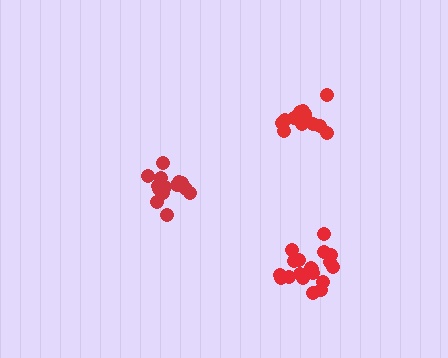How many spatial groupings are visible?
There are 3 spatial groupings.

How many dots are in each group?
Group 1: 13 dots, Group 2: 19 dots, Group 3: 16 dots (48 total).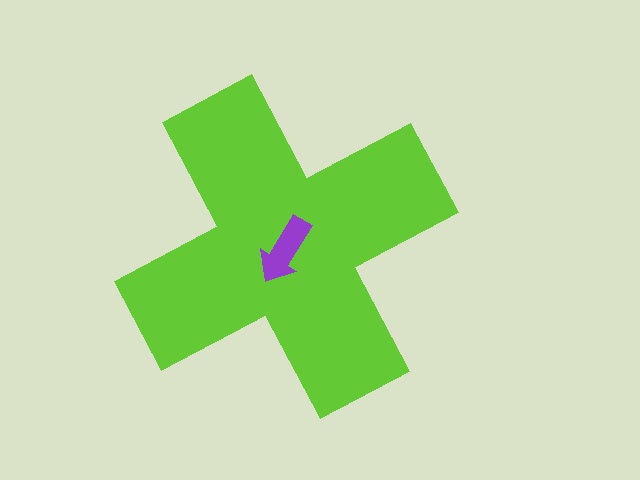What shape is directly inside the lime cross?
The purple arrow.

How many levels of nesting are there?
2.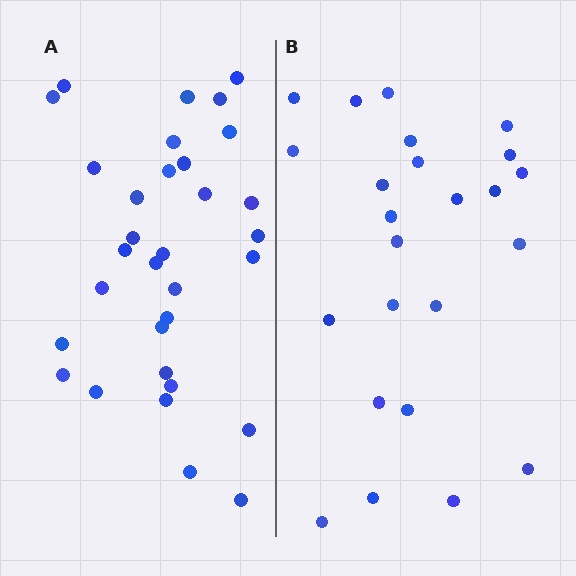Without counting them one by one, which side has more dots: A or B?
Region A (the left region) has more dots.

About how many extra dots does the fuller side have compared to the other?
Region A has roughly 8 or so more dots than region B.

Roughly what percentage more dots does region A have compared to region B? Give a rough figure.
About 35% more.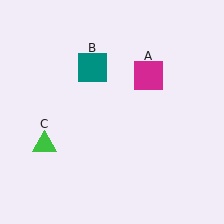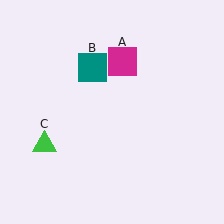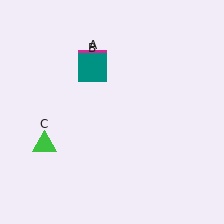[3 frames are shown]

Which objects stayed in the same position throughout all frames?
Teal square (object B) and green triangle (object C) remained stationary.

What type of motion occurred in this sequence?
The magenta square (object A) rotated counterclockwise around the center of the scene.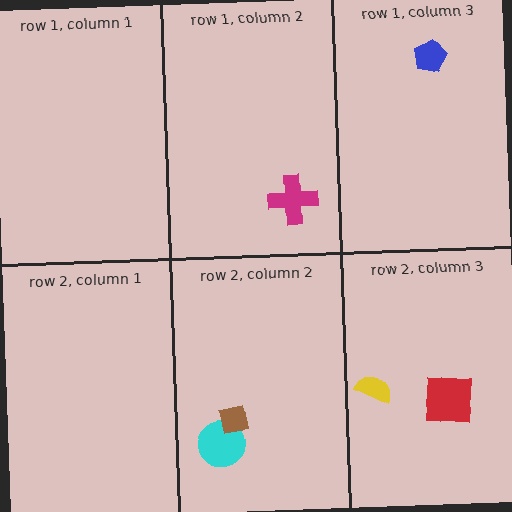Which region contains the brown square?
The row 2, column 2 region.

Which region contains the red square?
The row 2, column 3 region.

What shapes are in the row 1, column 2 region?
The magenta cross.